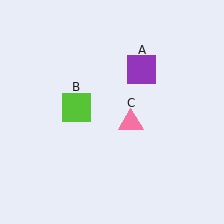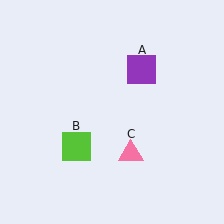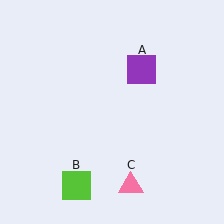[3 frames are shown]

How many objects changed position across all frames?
2 objects changed position: lime square (object B), pink triangle (object C).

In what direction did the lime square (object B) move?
The lime square (object B) moved down.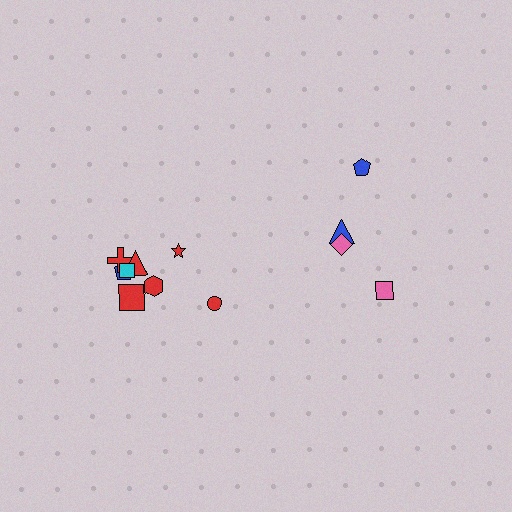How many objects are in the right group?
There are 4 objects.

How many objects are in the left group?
There are 8 objects.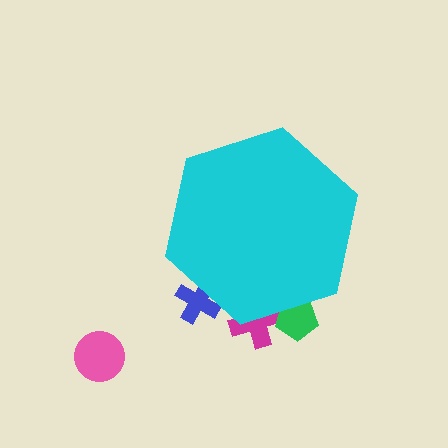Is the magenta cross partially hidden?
Yes, the magenta cross is partially hidden behind the cyan hexagon.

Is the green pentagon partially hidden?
Yes, the green pentagon is partially hidden behind the cyan hexagon.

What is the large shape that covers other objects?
A cyan hexagon.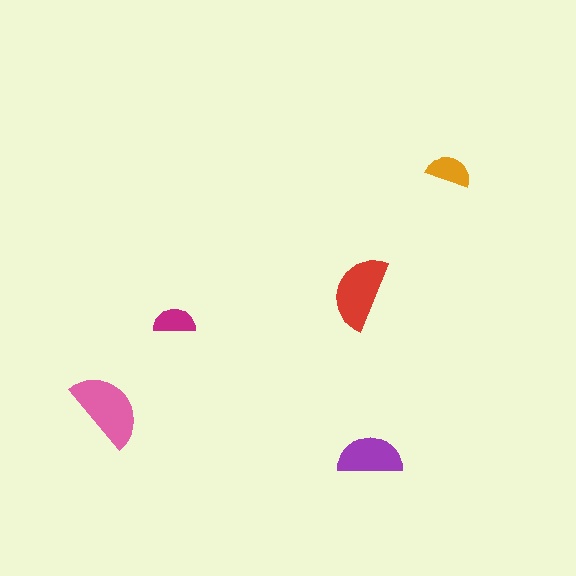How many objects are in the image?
There are 5 objects in the image.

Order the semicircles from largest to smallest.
the pink one, the red one, the purple one, the orange one, the magenta one.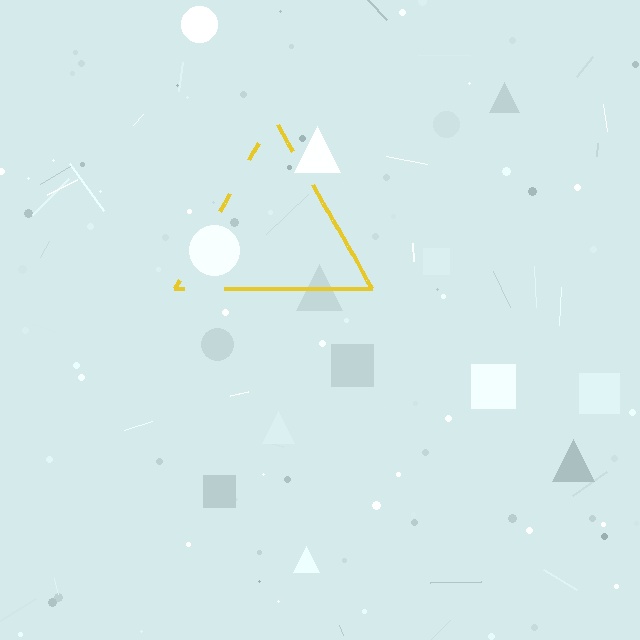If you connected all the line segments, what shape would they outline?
They would outline a triangle.